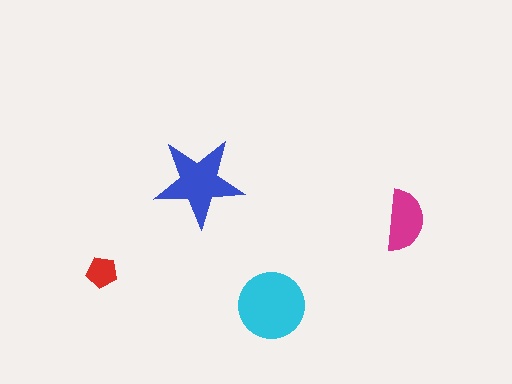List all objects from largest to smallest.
The cyan circle, the blue star, the magenta semicircle, the red pentagon.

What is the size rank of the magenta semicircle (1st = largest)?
3rd.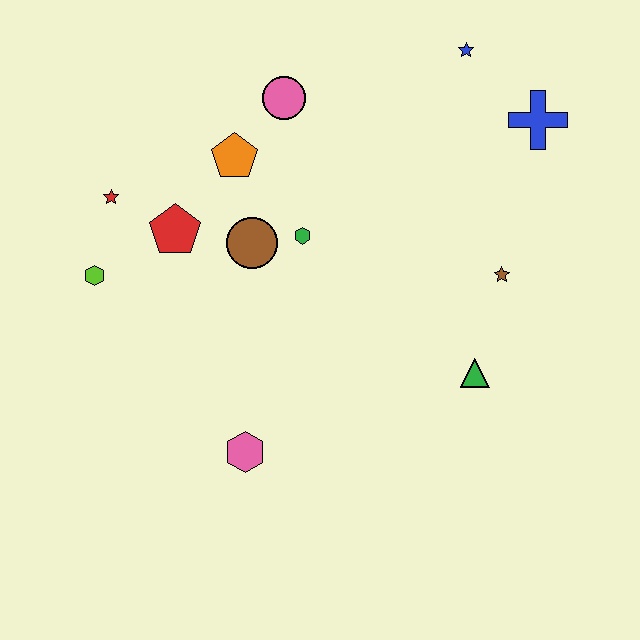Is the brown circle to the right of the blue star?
No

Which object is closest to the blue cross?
The blue star is closest to the blue cross.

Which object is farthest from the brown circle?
The blue cross is farthest from the brown circle.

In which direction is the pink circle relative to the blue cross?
The pink circle is to the left of the blue cross.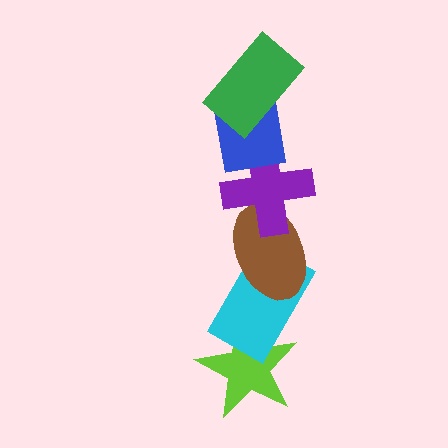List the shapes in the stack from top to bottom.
From top to bottom: the green rectangle, the blue square, the purple cross, the brown ellipse, the cyan rectangle, the lime star.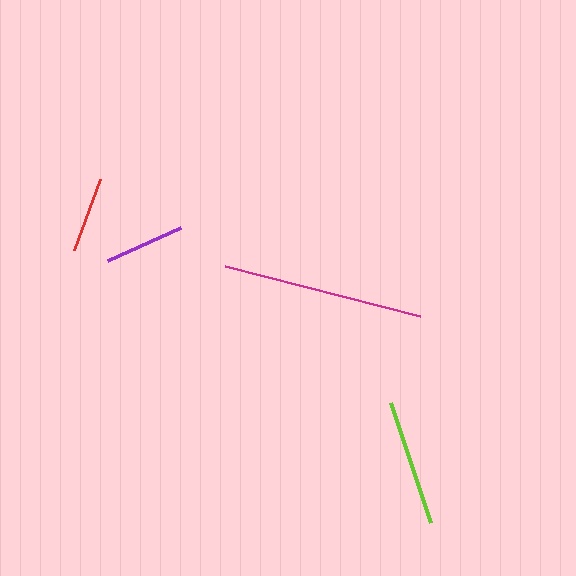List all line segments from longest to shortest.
From longest to shortest: magenta, lime, purple, red.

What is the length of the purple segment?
The purple segment is approximately 79 pixels long.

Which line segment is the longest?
The magenta line is the longest at approximately 201 pixels.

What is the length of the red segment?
The red segment is approximately 75 pixels long.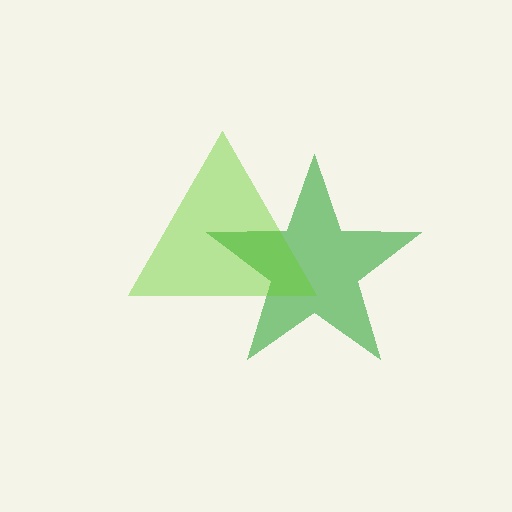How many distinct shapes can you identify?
There are 2 distinct shapes: a green star, a lime triangle.